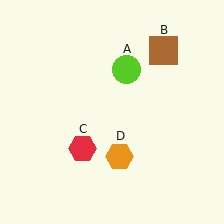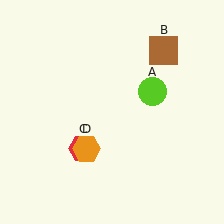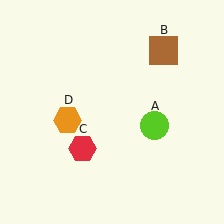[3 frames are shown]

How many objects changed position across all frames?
2 objects changed position: lime circle (object A), orange hexagon (object D).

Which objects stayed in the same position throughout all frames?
Brown square (object B) and red hexagon (object C) remained stationary.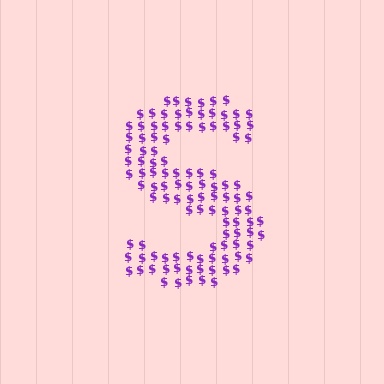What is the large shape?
The large shape is the letter S.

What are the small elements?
The small elements are dollar signs.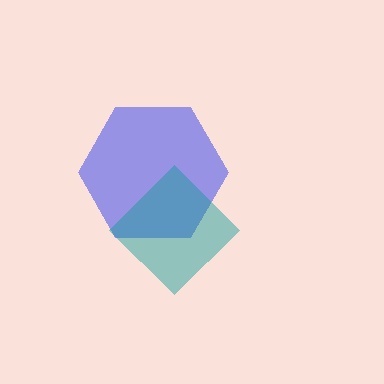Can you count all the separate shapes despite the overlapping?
Yes, there are 2 separate shapes.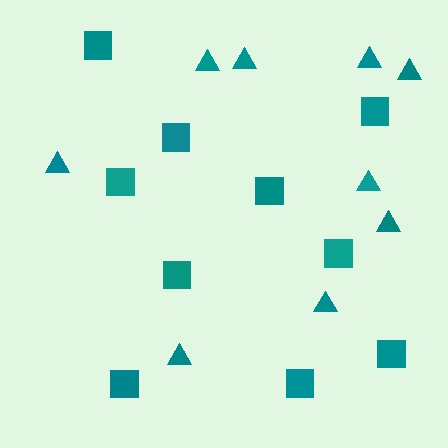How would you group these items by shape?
There are 2 groups: one group of squares (10) and one group of triangles (9).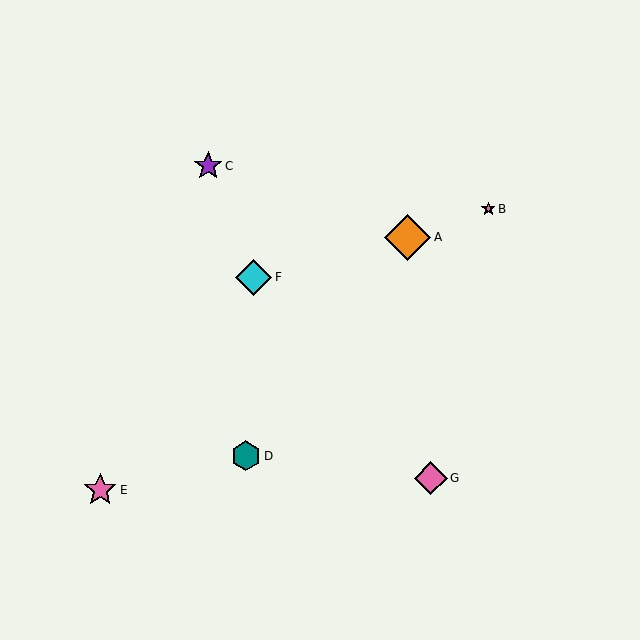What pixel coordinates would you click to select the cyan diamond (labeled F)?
Click at (253, 277) to select the cyan diamond F.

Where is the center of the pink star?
The center of the pink star is at (100, 490).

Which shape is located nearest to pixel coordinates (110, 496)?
The pink star (labeled E) at (100, 490) is nearest to that location.